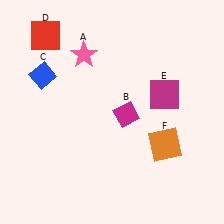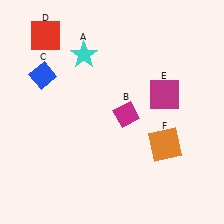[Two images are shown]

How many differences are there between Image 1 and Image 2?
There is 1 difference between the two images.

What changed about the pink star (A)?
In Image 1, A is pink. In Image 2, it changed to cyan.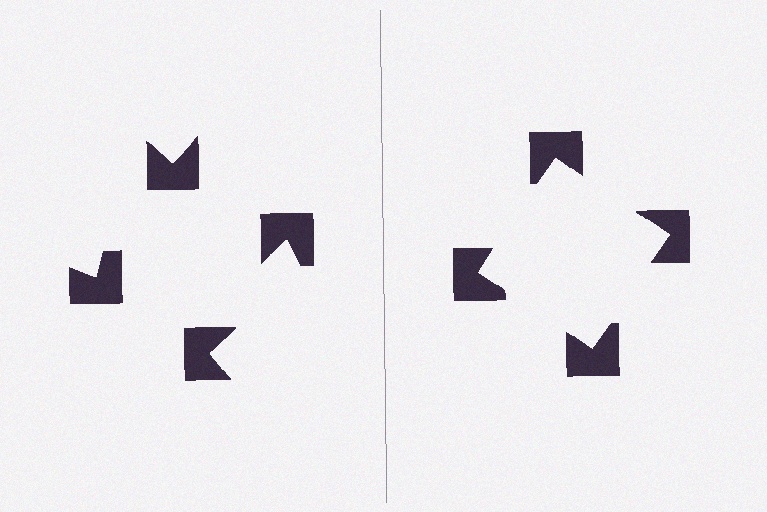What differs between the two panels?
The notched squares are positioned identically on both sides; only the wedge orientations differ. On the right they align to a square; on the left they are misaligned.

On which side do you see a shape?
An illusory square appears on the right side. On the left side the wedge cuts are rotated, so no coherent shape forms.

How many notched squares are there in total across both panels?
8 — 4 on each side.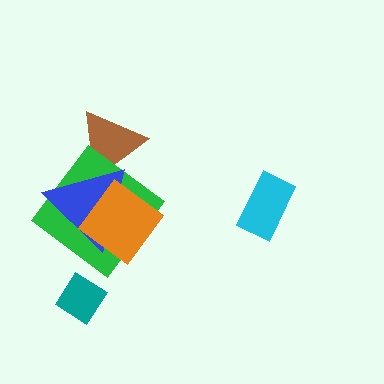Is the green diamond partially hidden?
Yes, it is partially covered by another shape.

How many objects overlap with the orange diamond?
2 objects overlap with the orange diamond.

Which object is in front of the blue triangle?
The orange diamond is in front of the blue triangle.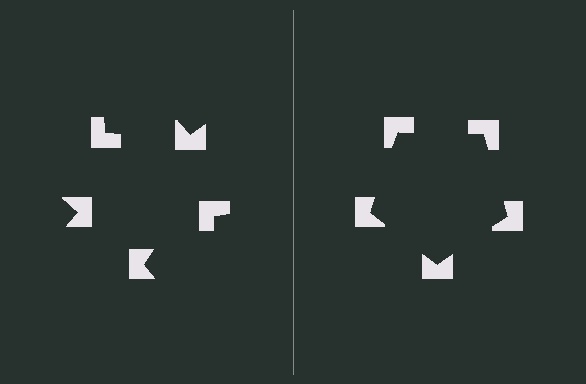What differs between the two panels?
The notched squares are positioned identically on both sides; only the wedge orientations differ. On the right they align to a pentagon; on the left they are misaligned.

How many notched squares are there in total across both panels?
10 — 5 on each side.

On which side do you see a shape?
An illusory pentagon appears on the right side. On the left side the wedge cuts are rotated, so no coherent shape forms.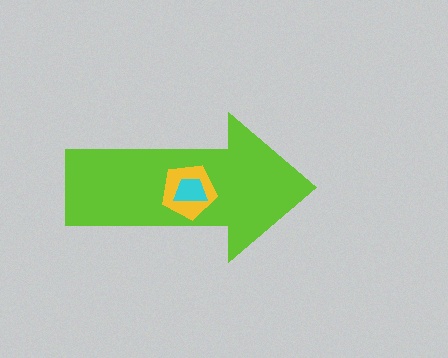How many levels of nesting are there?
3.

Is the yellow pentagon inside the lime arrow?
Yes.